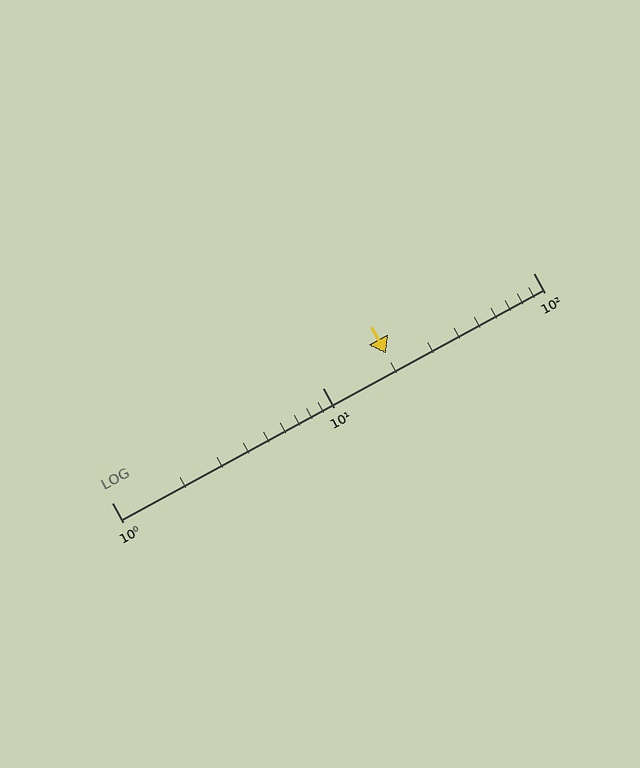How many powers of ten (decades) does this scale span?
The scale spans 2 decades, from 1 to 100.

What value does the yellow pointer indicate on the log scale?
The pointer indicates approximately 20.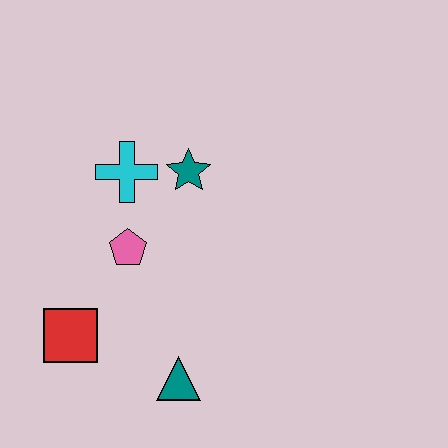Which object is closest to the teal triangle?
The red square is closest to the teal triangle.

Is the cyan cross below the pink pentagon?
No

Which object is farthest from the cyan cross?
The teal triangle is farthest from the cyan cross.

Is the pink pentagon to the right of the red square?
Yes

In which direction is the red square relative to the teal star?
The red square is below the teal star.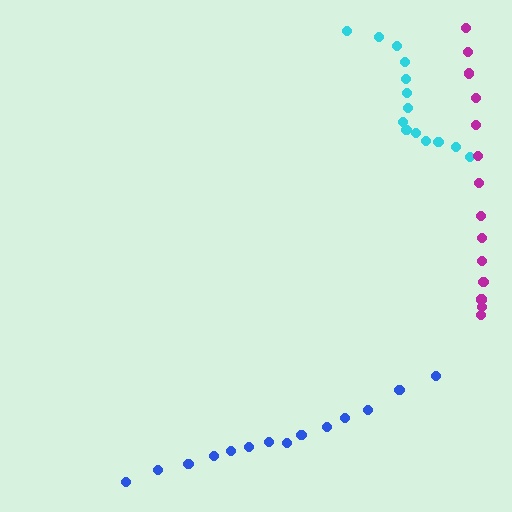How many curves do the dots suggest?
There are 3 distinct paths.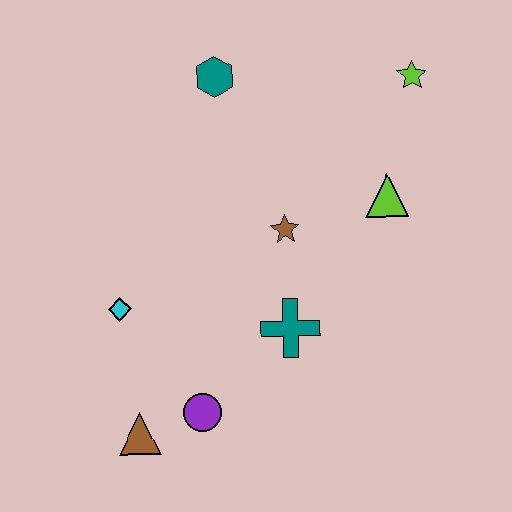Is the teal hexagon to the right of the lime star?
No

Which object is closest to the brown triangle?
The purple circle is closest to the brown triangle.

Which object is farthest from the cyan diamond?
The lime star is farthest from the cyan diamond.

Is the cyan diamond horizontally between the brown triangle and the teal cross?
No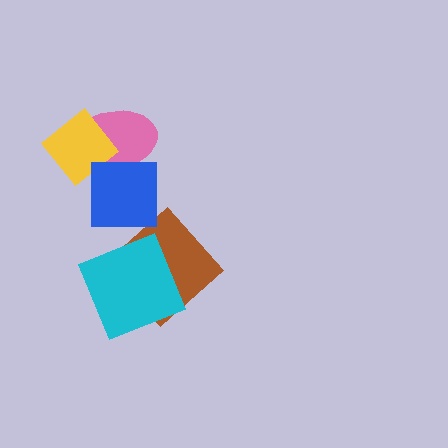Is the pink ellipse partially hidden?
Yes, it is partially covered by another shape.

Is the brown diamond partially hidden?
Yes, it is partially covered by another shape.